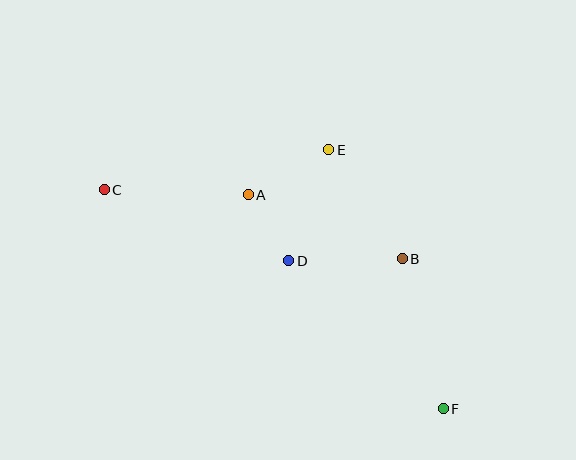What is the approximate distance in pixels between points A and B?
The distance between A and B is approximately 166 pixels.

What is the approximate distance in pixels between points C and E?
The distance between C and E is approximately 228 pixels.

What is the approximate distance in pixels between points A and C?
The distance between A and C is approximately 144 pixels.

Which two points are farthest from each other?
Points C and F are farthest from each other.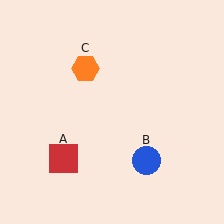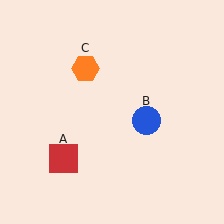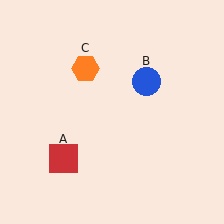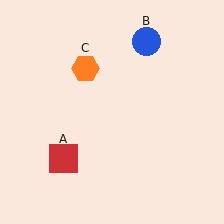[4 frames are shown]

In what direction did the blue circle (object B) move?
The blue circle (object B) moved up.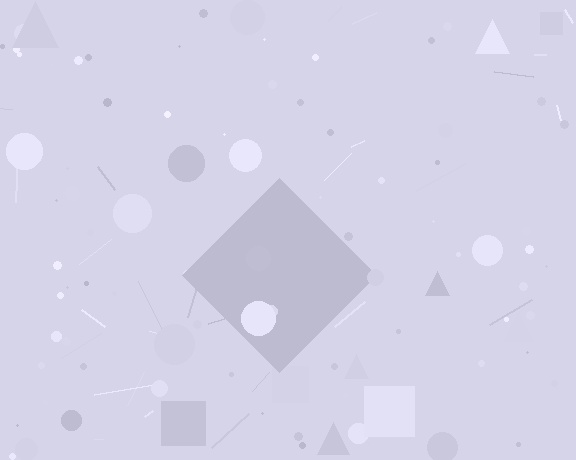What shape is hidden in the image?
A diamond is hidden in the image.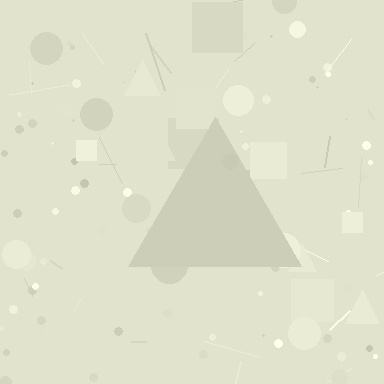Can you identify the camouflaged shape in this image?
The camouflaged shape is a triangle.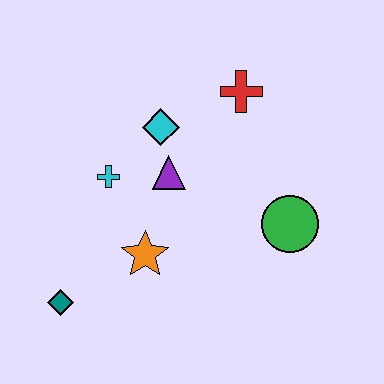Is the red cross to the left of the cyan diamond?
No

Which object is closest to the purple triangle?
The cyan diamond is closest to the purple triangle.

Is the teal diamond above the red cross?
No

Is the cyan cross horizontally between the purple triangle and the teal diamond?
Yes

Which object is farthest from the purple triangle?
The teal diamond is farthest from the purple triangle.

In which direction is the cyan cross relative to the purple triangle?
The cyan cross is to the left of the purple triangle.